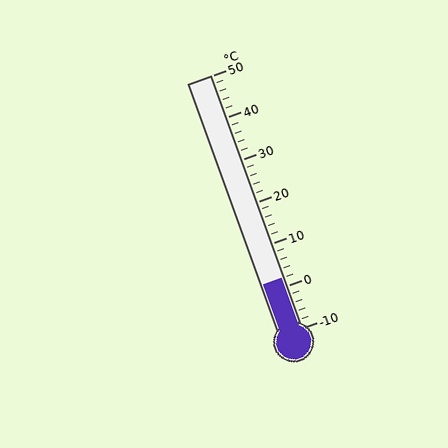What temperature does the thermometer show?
The thermometer shows approximately 2°C.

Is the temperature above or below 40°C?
The temperature is below 40°C.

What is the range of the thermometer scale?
The thermometer scale ranges from -10°C to 50°C.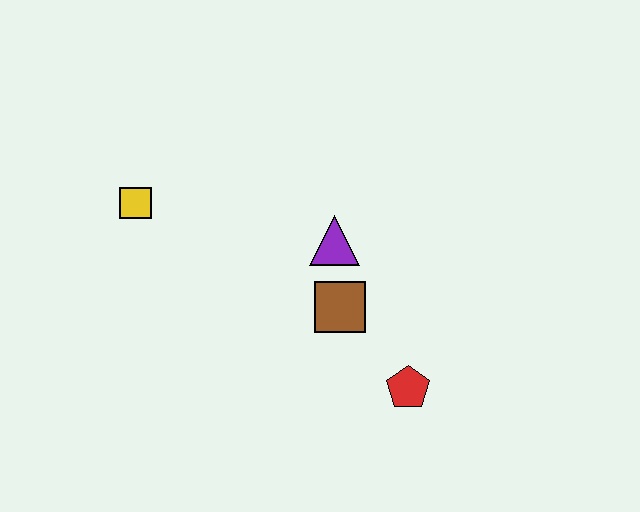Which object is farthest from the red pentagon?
The yellow square is farthest from the red pentagon.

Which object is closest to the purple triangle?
The brown square is closest to the purple triangle.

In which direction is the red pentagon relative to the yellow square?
The red pentagon is to the right of the yellow square.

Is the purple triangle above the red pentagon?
Yes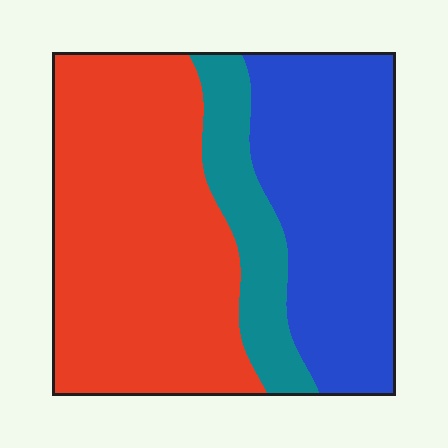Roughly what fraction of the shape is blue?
Blue covers roughly 35% of the shape.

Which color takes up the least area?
Teal, at roughly 15%.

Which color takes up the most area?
Red, at roughly 50%.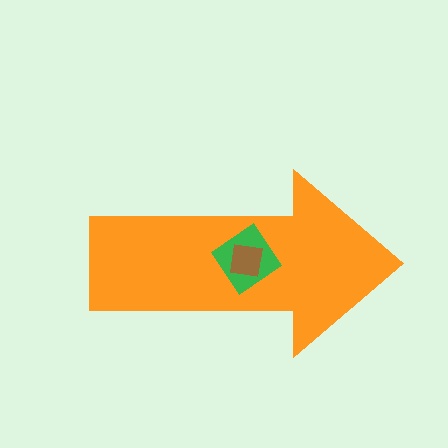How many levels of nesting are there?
3.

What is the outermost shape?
The orange arrow.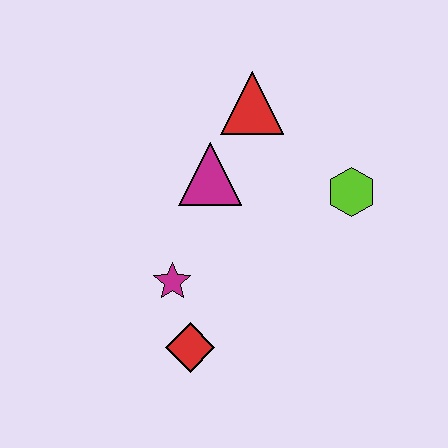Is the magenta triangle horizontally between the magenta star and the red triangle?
Yes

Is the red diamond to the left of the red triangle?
Yes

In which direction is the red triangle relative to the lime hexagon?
The red triangle is to the left of the lime hexagon.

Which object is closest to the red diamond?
The magenta star is closest to the red diamond.